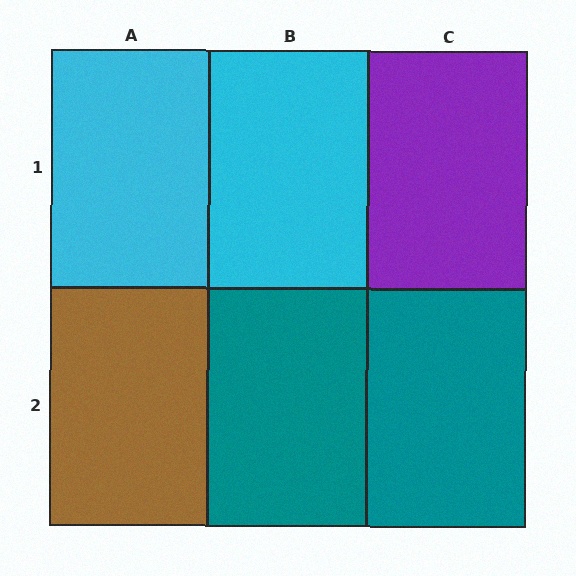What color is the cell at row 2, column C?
Teal.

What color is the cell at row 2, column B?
Teal.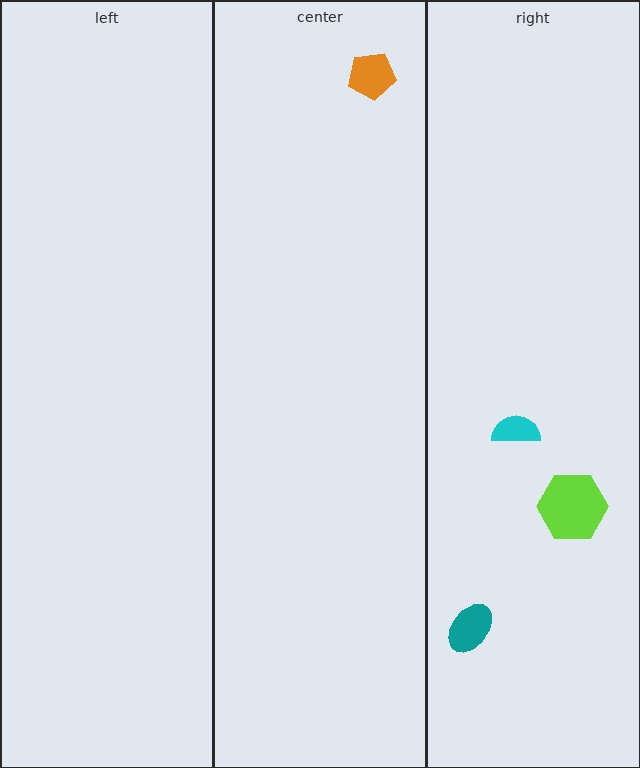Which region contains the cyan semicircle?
The right region.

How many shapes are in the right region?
3.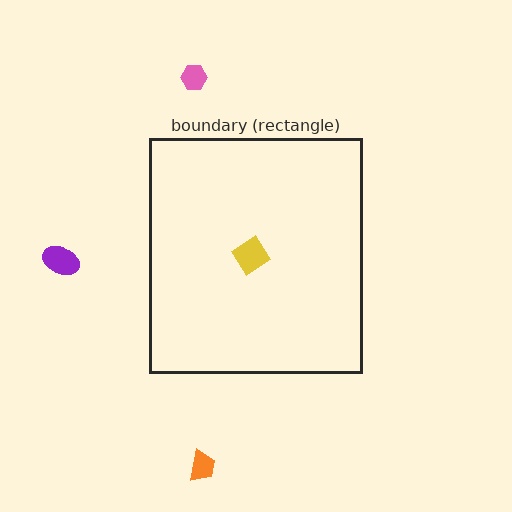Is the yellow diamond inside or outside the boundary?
Inside.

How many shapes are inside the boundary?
1 inside, 3 outside.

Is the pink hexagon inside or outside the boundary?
Outside.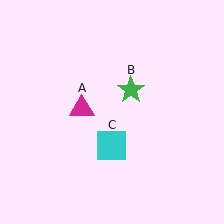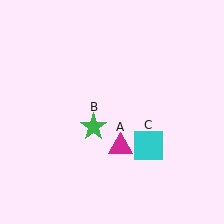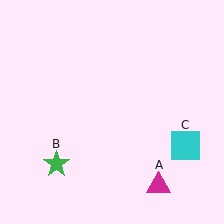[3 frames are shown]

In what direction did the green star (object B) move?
The green star (object B) moved down and to the left.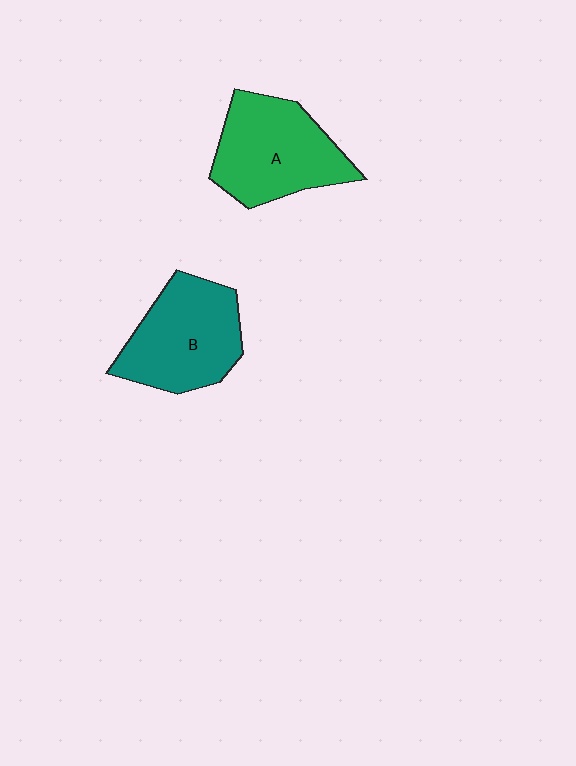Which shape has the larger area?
Shape A (green).